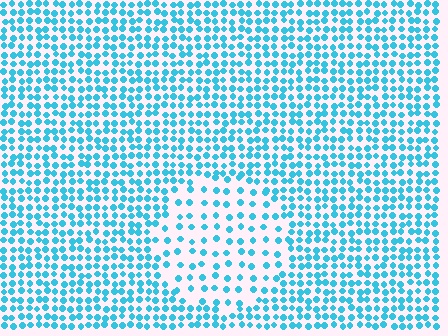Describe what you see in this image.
The image contains small cyan elements arranged at two different densities. A circle-shaped region is visible where the elements are less densely packed than the surrounding area.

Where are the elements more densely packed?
The elements are more densely packed outside the circle boundary.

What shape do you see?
I see a circle.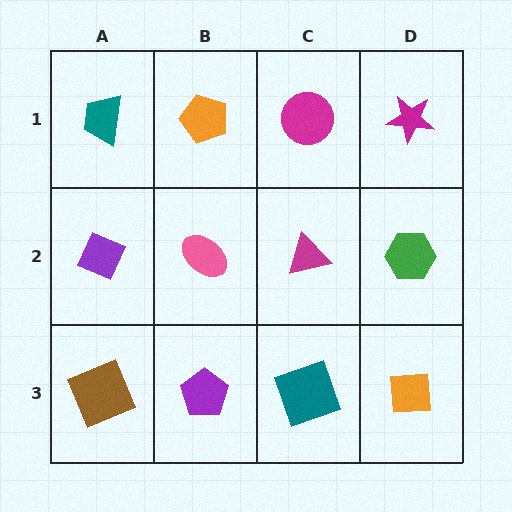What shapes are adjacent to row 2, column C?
A magenta circle (row 1, column C), a teal square (row 3, column C), a pink ellipse (row 2, column B), a green hexagon (row 2, column D).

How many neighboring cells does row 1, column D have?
2.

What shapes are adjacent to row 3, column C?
A magenta triangle (row 2, column C), a purple pentagon (row 3, column B), an orange square (row 3, column D).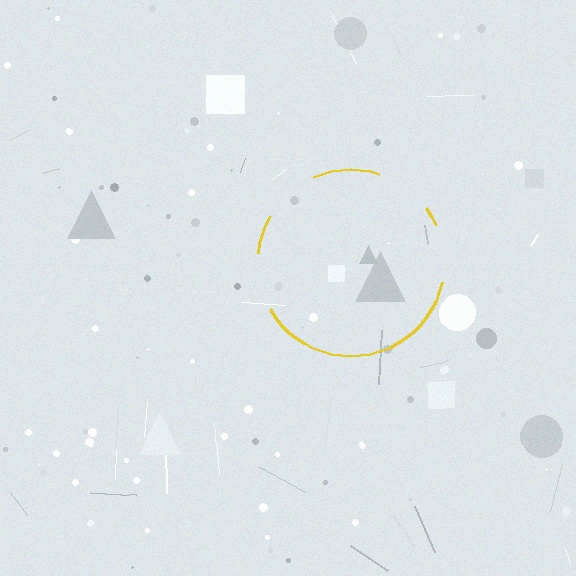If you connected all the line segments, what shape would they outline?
They would outline a circle.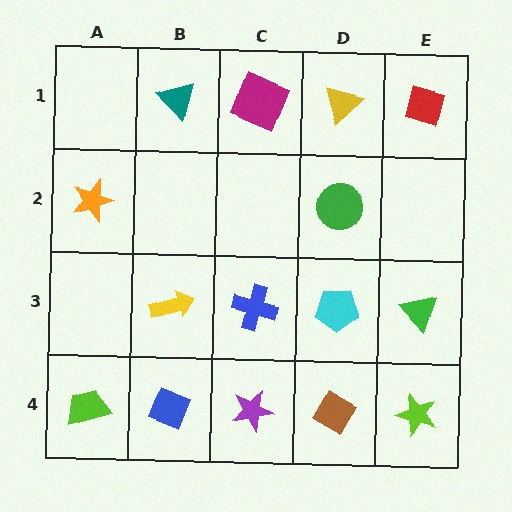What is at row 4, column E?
A lime star.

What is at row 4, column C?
A purple star.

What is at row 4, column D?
A brown diamond.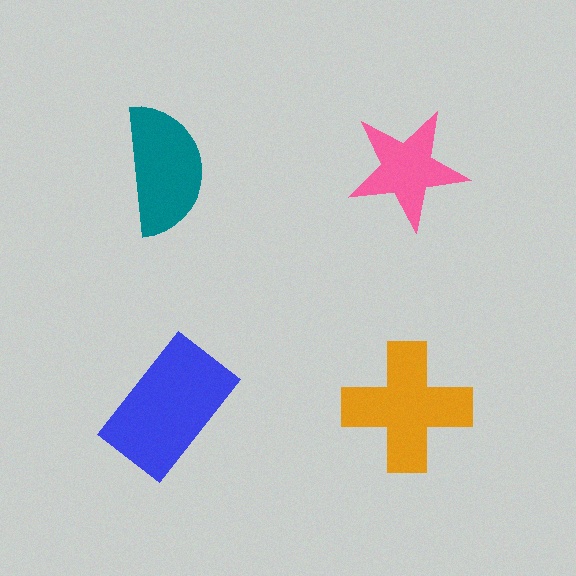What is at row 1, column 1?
A teal semicircle.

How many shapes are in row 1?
2 shapes.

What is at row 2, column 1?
A blue rectangle.